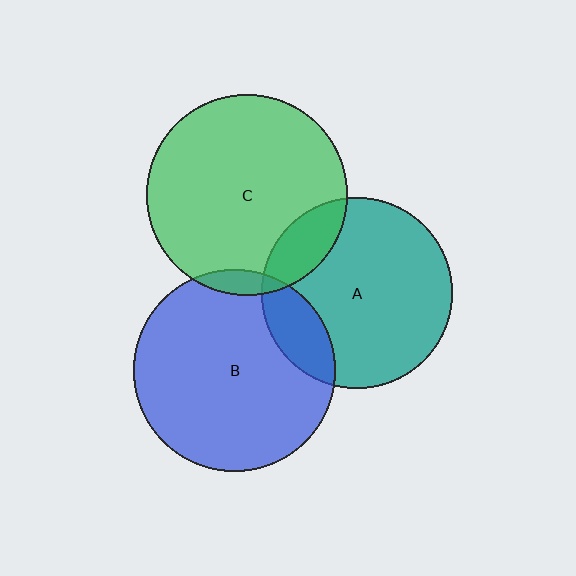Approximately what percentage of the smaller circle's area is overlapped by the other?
Approximately 15%.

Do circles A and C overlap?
Yes.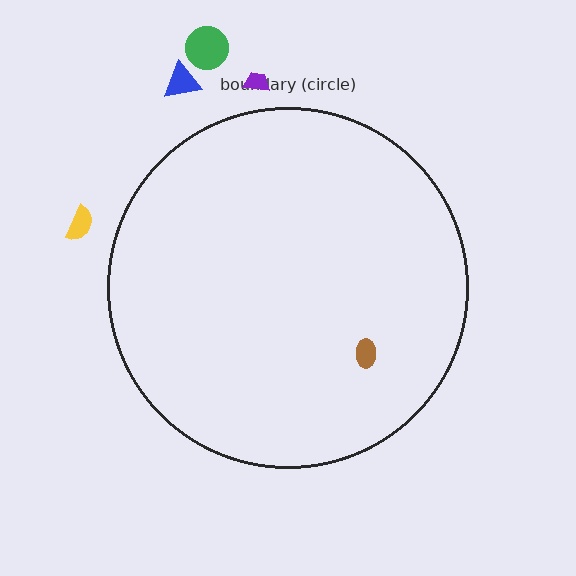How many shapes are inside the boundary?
1 inside, 4 outside.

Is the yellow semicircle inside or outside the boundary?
Outside.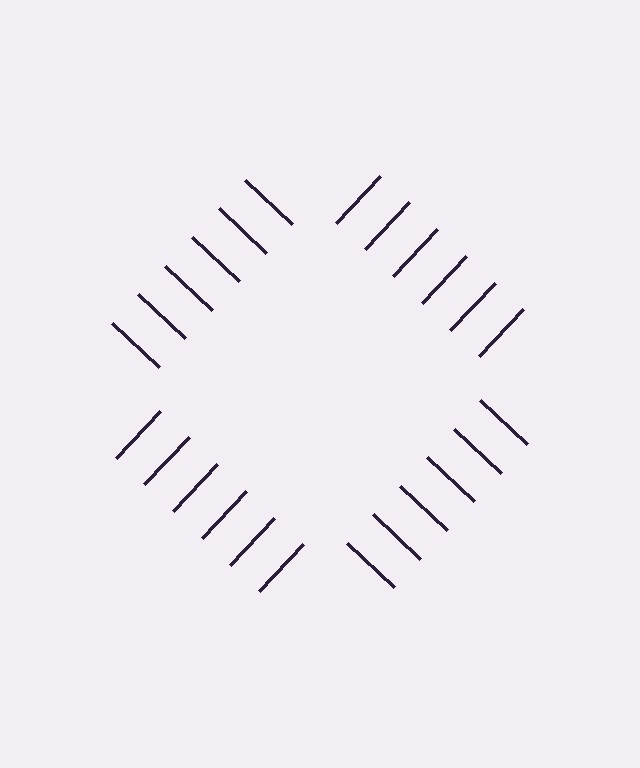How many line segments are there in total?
24 — 6 along each of the 4 edges.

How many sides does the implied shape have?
4 sides — the line-ends trace a square.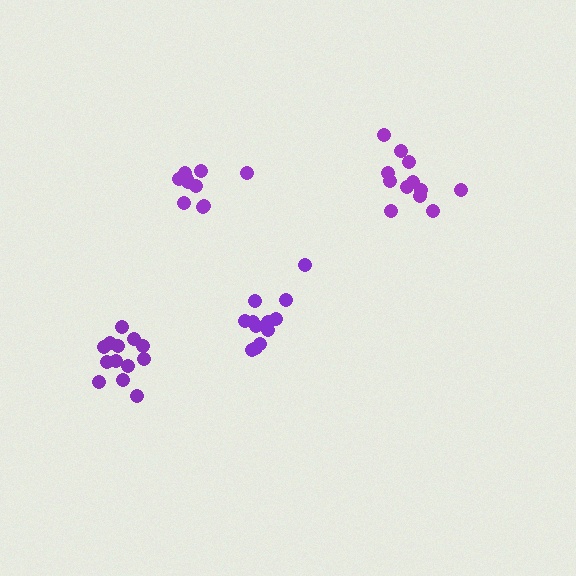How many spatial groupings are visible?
There are 4 spatial groupings.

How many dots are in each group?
Group 1: 12 dots, Group 2: 13 dots, Group 3: 12 dots, Group 4: 10 dots (47 total).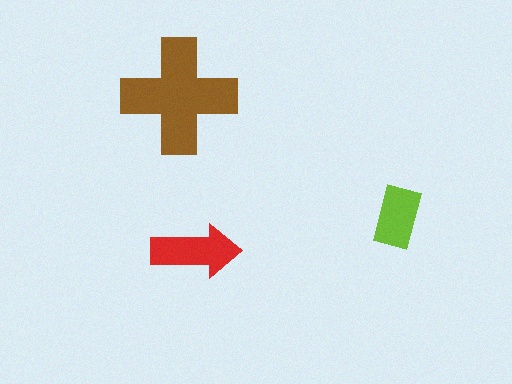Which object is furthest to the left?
The brown cross is leftmost.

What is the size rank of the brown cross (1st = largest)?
1st.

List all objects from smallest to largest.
The lime rectangle, the red arrow, the brown cross.